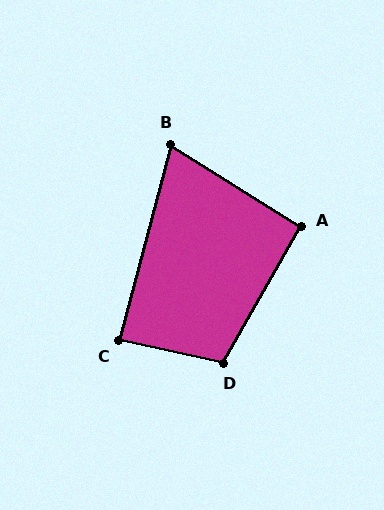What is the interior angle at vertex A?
Approximately 92 degrees (approximately right).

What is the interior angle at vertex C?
Approximately 88 degrees (approximately right).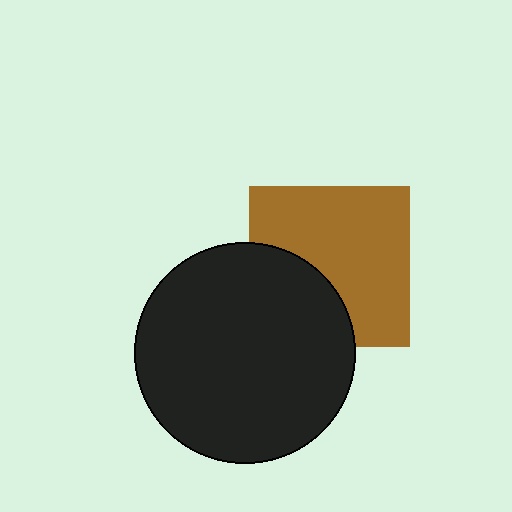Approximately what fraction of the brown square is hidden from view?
Roughly 33% of the brown square is hidden behind the black circle.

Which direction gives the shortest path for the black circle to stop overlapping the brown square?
Moving toward the lower-left gives the shortest separation.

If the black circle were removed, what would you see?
You would see the complete brown square.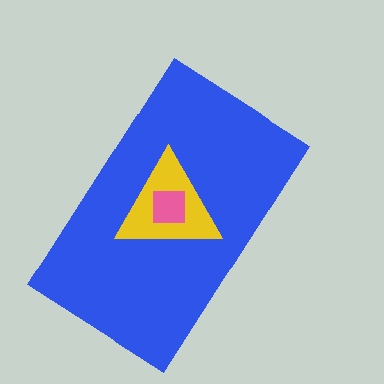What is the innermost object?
The pink square.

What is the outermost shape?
The blue rectangle.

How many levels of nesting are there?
3.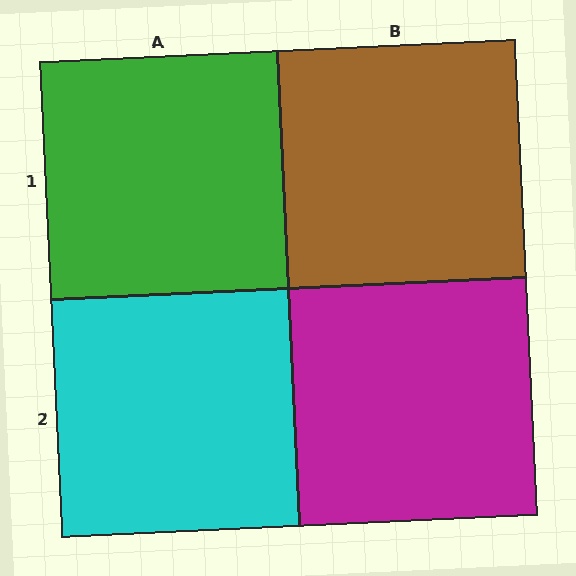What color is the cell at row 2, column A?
Cyan.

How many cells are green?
1 cell is green.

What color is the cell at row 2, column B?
Magenta.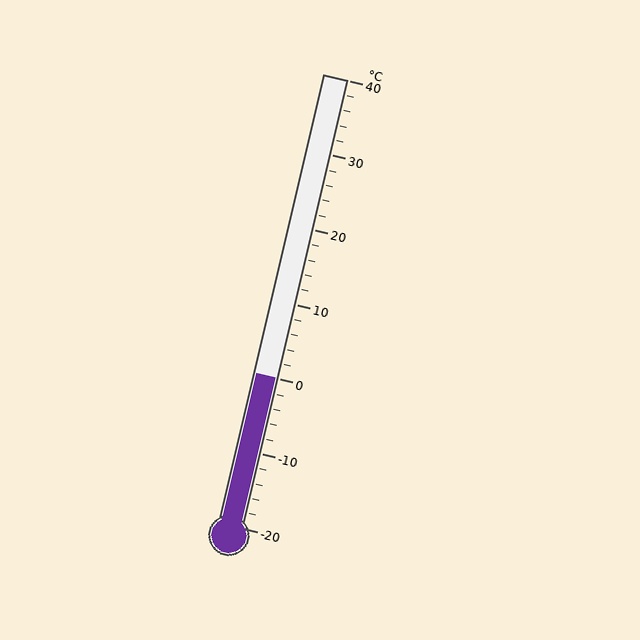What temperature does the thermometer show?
The thermometer shows approximately 0°C.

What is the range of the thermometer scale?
The thermometer scale ranges from -20°C to 40°C.